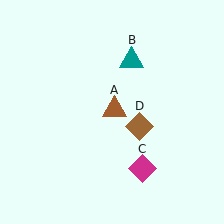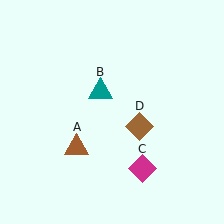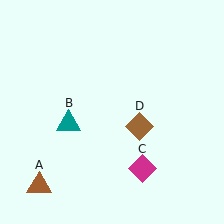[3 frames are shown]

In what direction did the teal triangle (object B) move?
The teal triangle (object B) moved down and to the left.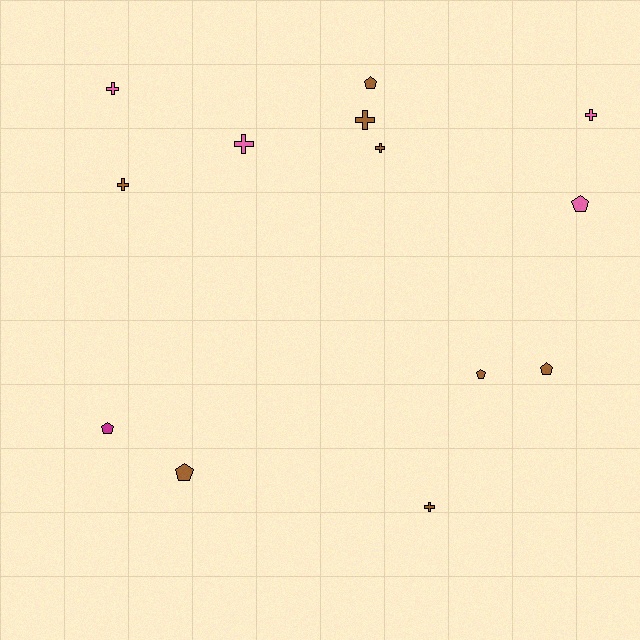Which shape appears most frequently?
Cross, with 7 objects.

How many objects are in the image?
There are 13 objects.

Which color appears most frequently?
Brown, with 8 objects.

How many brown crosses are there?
There are 4 brown crosses.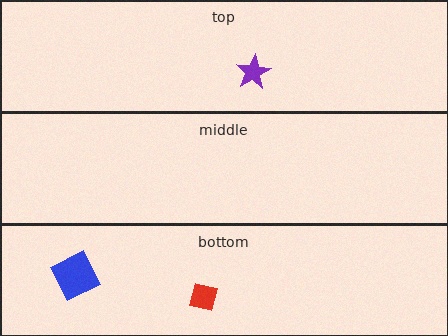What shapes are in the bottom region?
The red square, the blue square.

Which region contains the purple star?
The top region.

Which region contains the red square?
The bottom region.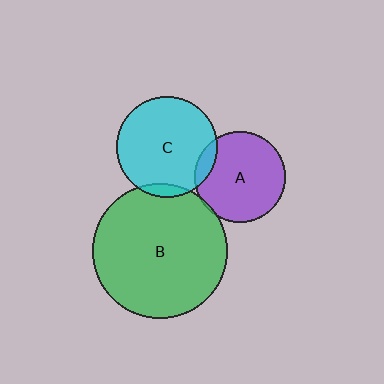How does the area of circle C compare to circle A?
Approximately 1.2 times.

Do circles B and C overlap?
Yes.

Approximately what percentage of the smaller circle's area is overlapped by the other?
Approximately 5%.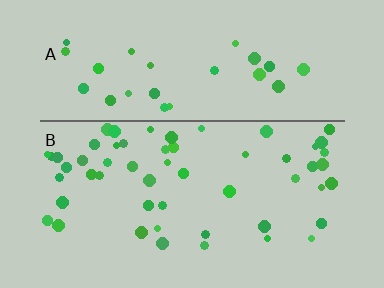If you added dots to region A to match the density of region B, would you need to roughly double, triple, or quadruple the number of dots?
Approximately double.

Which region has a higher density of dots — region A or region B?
B (the bottom).